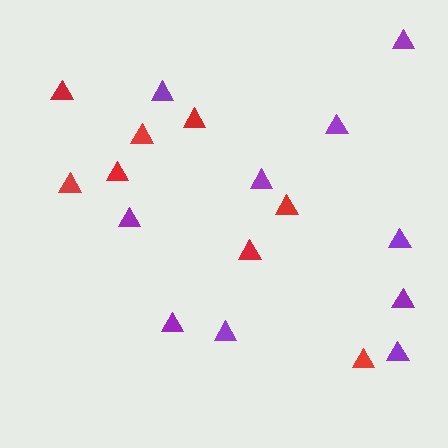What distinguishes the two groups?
There are 2 groups: one group of red triangles (8) and one group of purple triangles (10).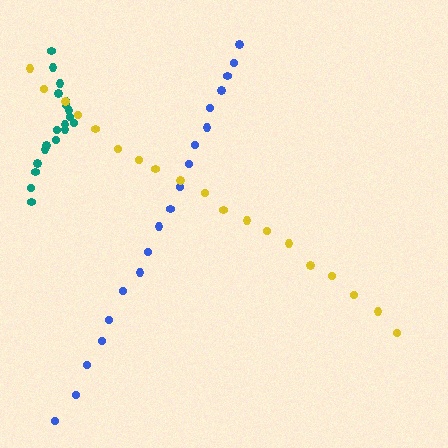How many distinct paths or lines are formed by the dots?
There are 3 distinct paths.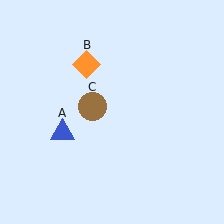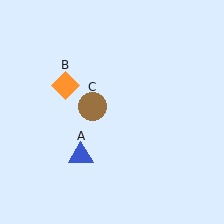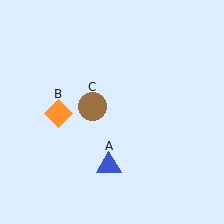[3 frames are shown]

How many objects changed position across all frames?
2 objects changed position: blue triangle (object A), orange diamond (object B).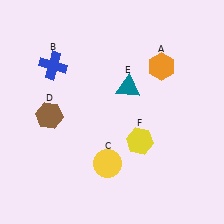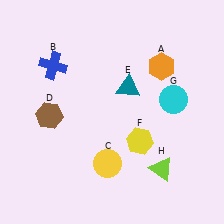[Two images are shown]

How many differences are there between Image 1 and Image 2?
There are 2 differences between the two images.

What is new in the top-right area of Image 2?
A cyan circle (G) was added in the top-right area of Image 2.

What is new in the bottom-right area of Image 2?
A lime triangle (H) was added in the bottom-right area of Image 2.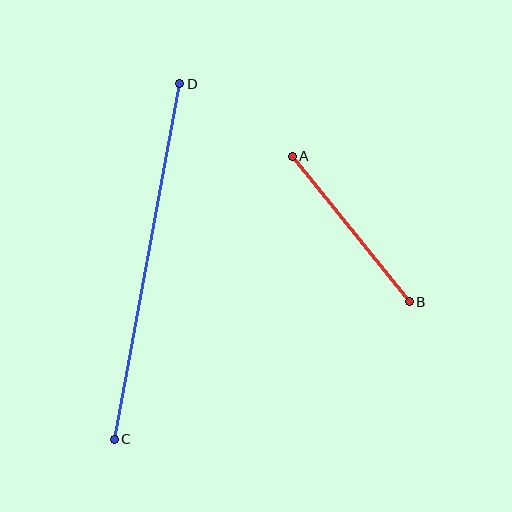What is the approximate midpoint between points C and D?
The midpoint is at approximately (147, 261) pixels.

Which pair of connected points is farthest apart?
Points C and D are farthest apart.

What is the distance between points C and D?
The distance is approximately 361 pixels.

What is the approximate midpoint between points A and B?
The midpoint is at approximately (351, 229) pixels.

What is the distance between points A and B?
The distance is approximately 187 pixels.